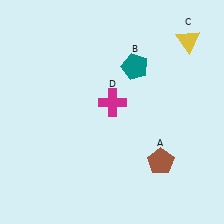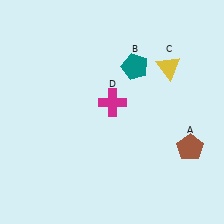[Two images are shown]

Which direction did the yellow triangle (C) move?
The yellow triangle (C) moved down.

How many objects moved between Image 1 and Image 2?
2 objects moved between the two images.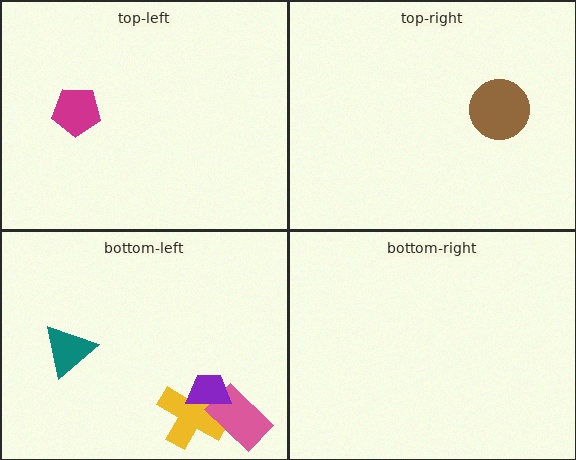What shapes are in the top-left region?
The magenta pentagon.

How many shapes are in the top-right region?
1.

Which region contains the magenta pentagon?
The top-left region.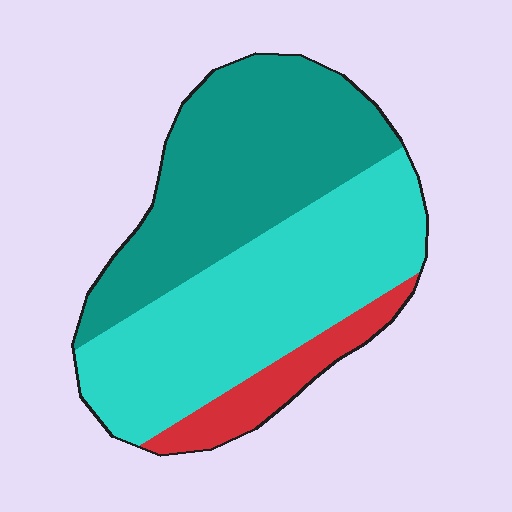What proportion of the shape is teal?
Teal covers about 40% of the shape.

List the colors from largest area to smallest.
From largest to smallest: cyan, teal, red.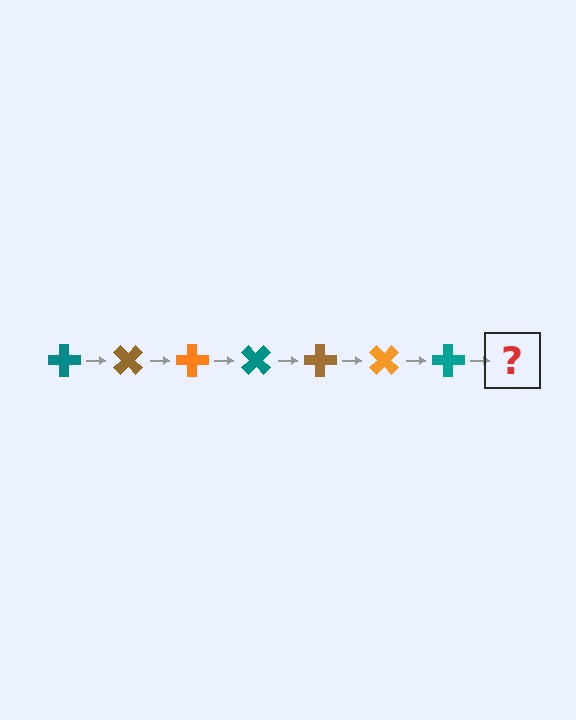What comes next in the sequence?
The next element should be a brown cross, rotated 315 degrees from the start.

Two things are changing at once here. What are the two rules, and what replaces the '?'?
The two rules are that it rotates 45 degrees each step and the color cycles through teal, brown, and orange. The '?' should be a brown cross, rotated 315 degrees from the start.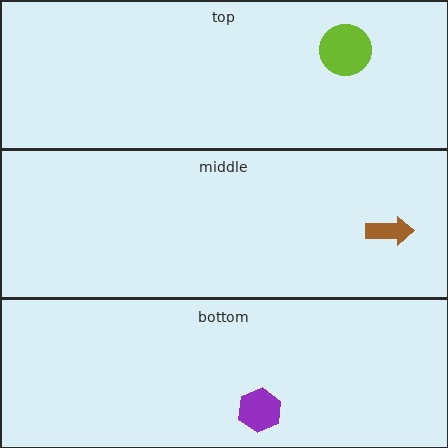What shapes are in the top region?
The lime circle.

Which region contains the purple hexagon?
The bottom region.